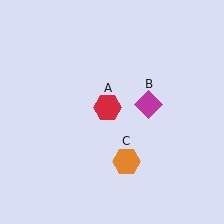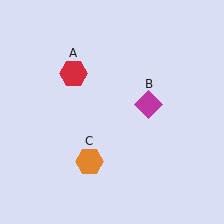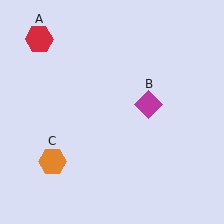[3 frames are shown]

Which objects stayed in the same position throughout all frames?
Magenta diamond (object B) remained stationary.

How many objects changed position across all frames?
2 objects changed position: red hexagon (object A), orange hexagon (object C).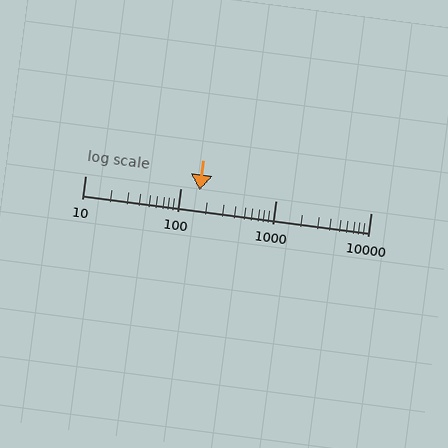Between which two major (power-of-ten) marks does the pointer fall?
The pointer is between 100 and 1000.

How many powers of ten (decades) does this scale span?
The scale spans 3 decades, from 10 to 10000.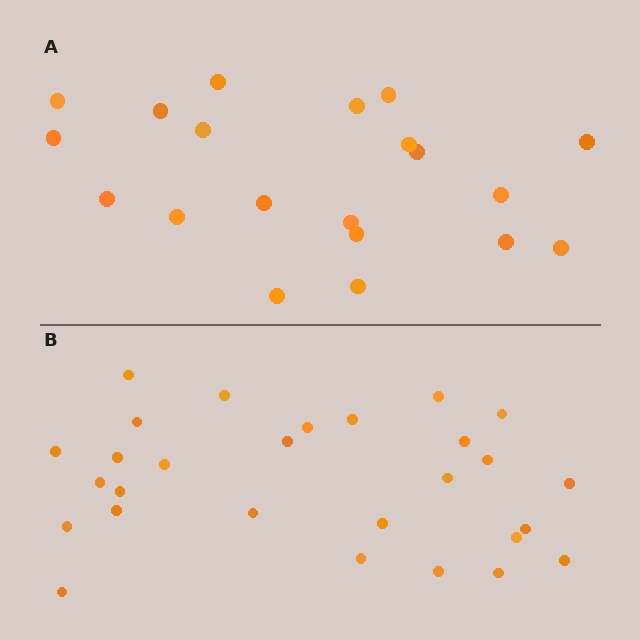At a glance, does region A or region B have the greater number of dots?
Region B (the bottom region) has more dots.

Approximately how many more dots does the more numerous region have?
Region B has roughly 8 or so more dots than region A.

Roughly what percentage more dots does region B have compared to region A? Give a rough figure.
About 40% more.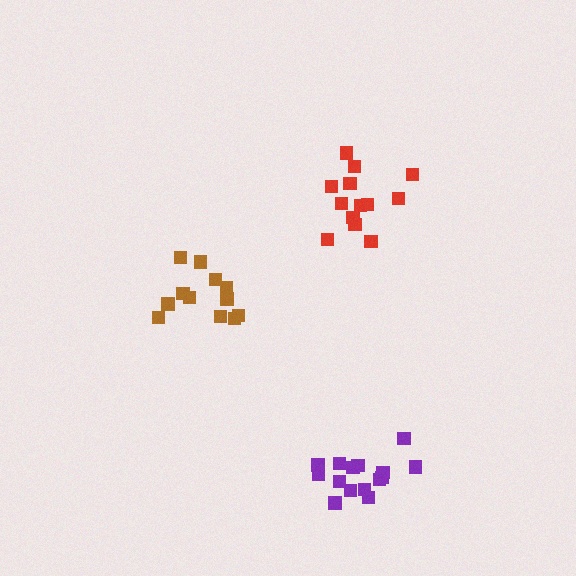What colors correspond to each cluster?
The clusters are colored: brown, purple, red.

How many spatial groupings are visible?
There are 3 spatial groupings.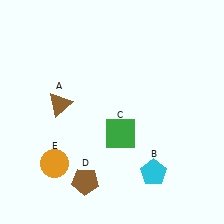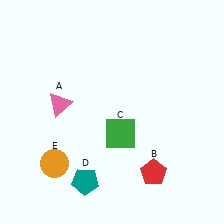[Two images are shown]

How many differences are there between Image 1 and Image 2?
There are 3 differences between the two images.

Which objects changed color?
A changed from brown to pink. B changed from cyan to red. D changed from brown to teal.